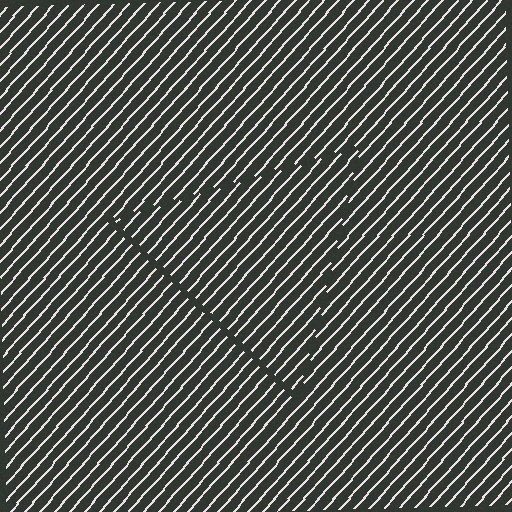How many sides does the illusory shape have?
3 sides — the line-ends trace a triangle.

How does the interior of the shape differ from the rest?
The interior of the shape contains the same grating, shifted by half a period — the contour is defined by the phase discontinuity where line-ends from the inner and outer gratings abut.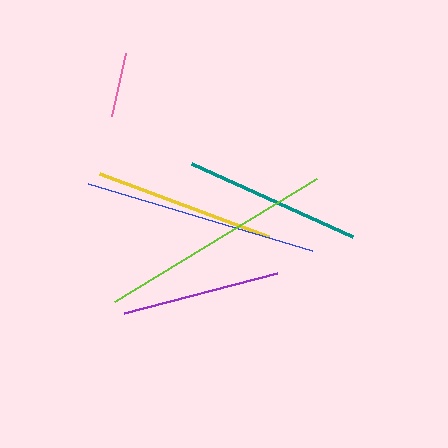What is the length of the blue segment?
The blue segment is approximately 234 pixels long.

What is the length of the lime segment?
The lime segment is approximately 236 pixels long.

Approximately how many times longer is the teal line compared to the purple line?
The teal line is approximately 1.1 times the length of the purple line.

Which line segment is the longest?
The lime line is the longest at approximately 236 pixels.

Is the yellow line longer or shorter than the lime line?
The lime line is longer than the yellow line.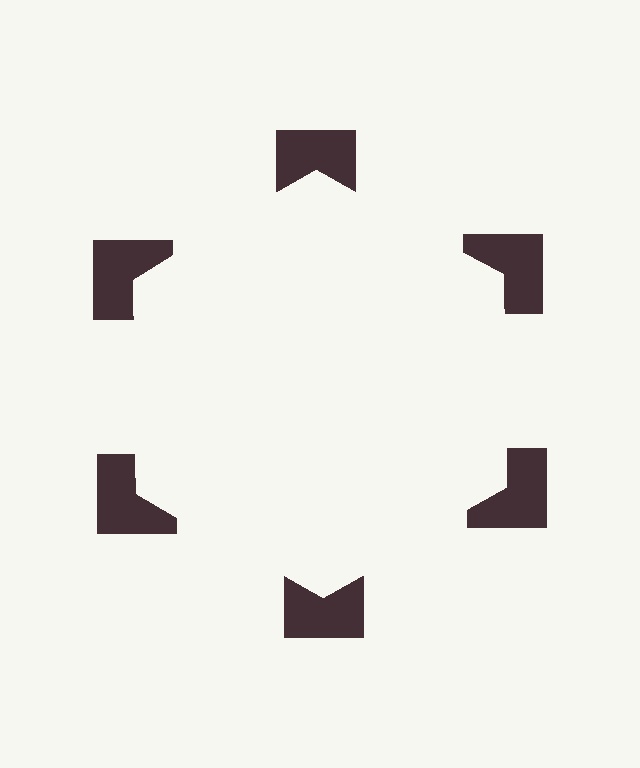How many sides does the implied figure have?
6 sides.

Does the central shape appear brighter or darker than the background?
It typically appears slightly brighter than the background, even though no actual brightness change is drawn.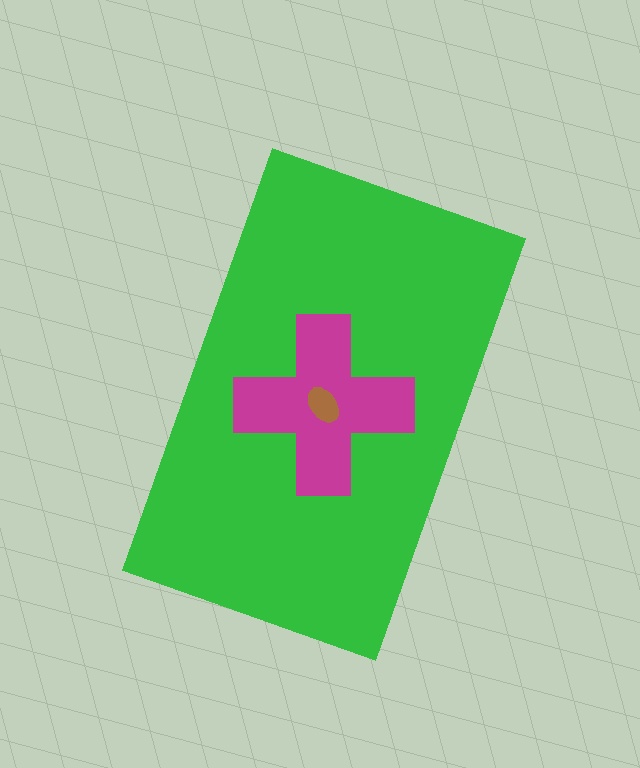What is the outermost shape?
The green rectangle.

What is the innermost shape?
The brown ellipse.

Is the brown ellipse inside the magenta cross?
Yes.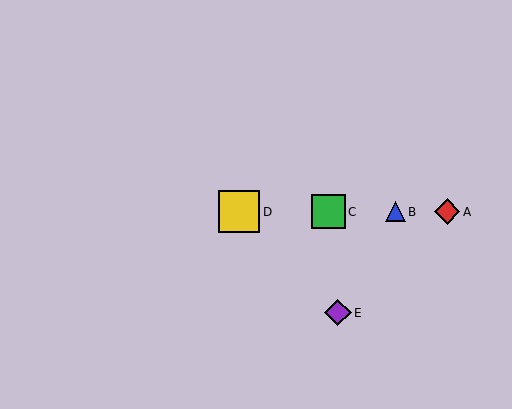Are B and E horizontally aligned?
No, B is at y≈212 and E is at y≈313.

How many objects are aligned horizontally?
4 objects (A, B, C, D) are aligned horizontally.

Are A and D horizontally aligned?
Yes, both are at y≈212.